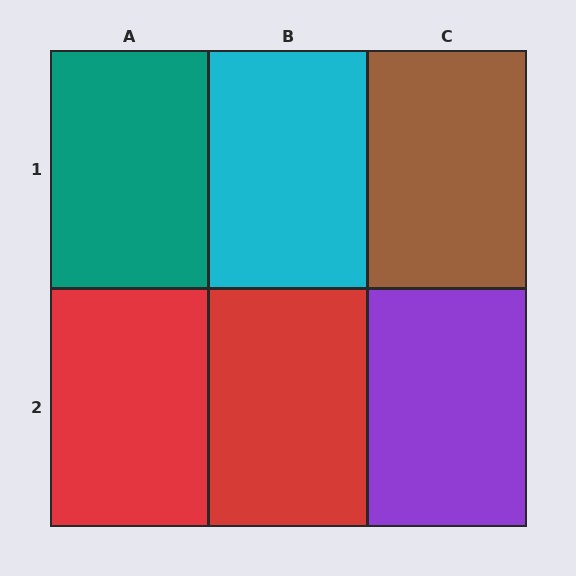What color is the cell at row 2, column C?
Purple.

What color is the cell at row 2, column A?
Red.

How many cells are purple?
1 cell is purple.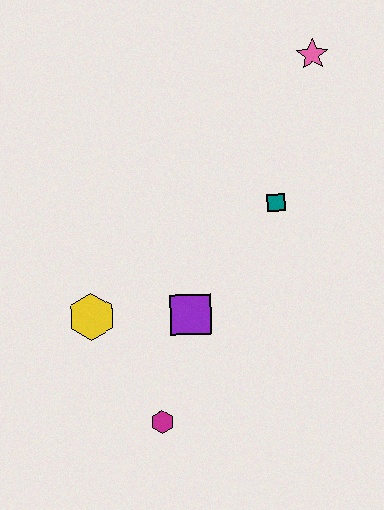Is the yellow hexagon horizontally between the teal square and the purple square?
No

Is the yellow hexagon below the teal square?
Yes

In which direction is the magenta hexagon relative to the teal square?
The magenta hexagon is below the teal square.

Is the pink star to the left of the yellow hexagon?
No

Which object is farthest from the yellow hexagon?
The pink star is farthest from the yellow hexagon.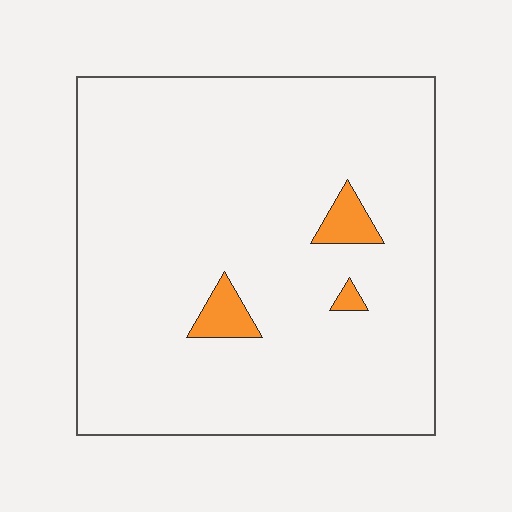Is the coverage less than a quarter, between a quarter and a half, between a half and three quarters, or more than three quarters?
Less than a quarter.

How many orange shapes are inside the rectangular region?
3.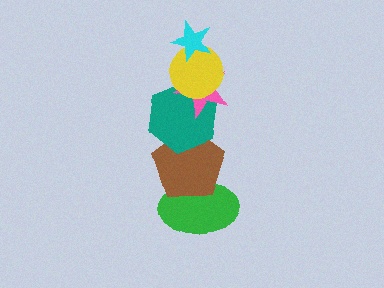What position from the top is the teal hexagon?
The teal hexagon is 4th from the top.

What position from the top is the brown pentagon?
The brown pentagon is 5th from the top.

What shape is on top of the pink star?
The yellow circle is on top of the pink star.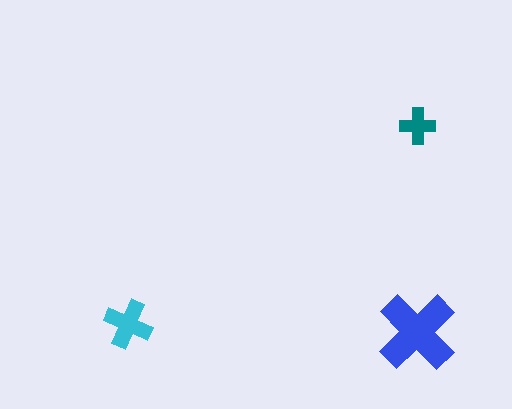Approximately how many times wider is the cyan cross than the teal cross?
About 1.5 times wider.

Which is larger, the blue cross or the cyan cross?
The blue one.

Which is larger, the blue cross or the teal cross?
The blue one.